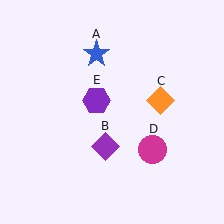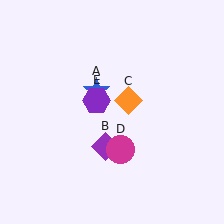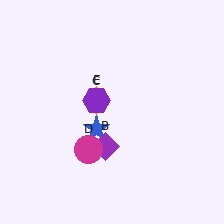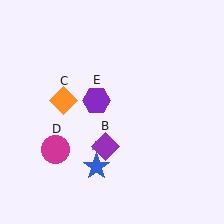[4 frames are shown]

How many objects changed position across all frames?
3 objects changed position: blue star (object A), orange diamond (object C), magenta circle (object D).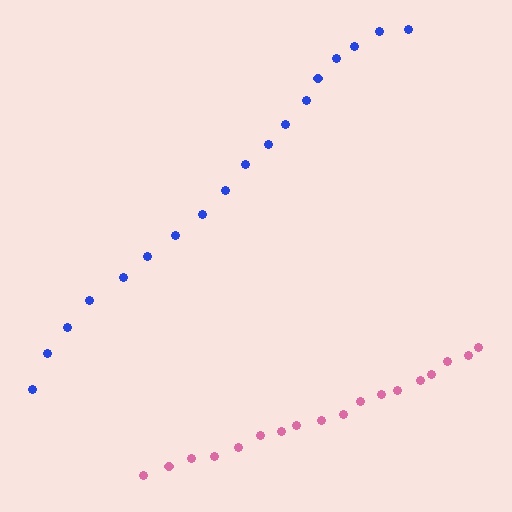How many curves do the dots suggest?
There are 2 distinct paths.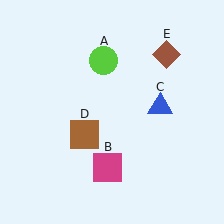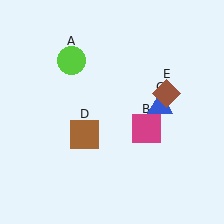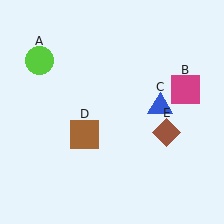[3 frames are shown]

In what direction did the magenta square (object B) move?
The magenta square (object B) moved up and to the right.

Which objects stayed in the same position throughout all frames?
Blue triangle (object C) and brown square (object D) remained stationary.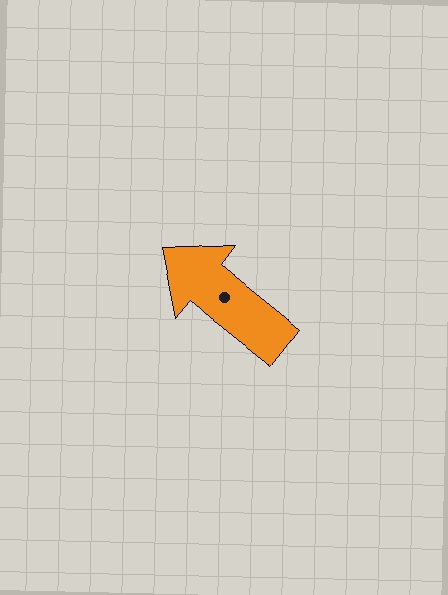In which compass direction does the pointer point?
Northwest.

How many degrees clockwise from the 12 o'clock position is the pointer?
Approximately 308 degrees.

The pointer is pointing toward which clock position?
Roughly 10 o'clock.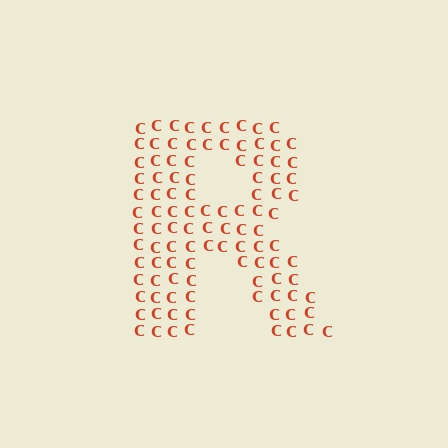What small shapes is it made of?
It is made of small letter C's.